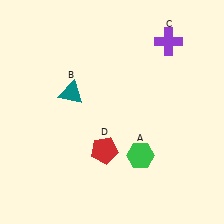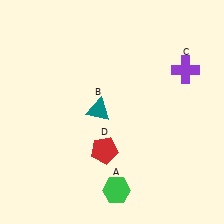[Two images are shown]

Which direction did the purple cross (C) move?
The purple cross (C) moved down.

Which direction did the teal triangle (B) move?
The teal triangle (B) moved right.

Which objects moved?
The objects that moved are: the green hexagon (A), the teal triangle (B), the purple cross (C).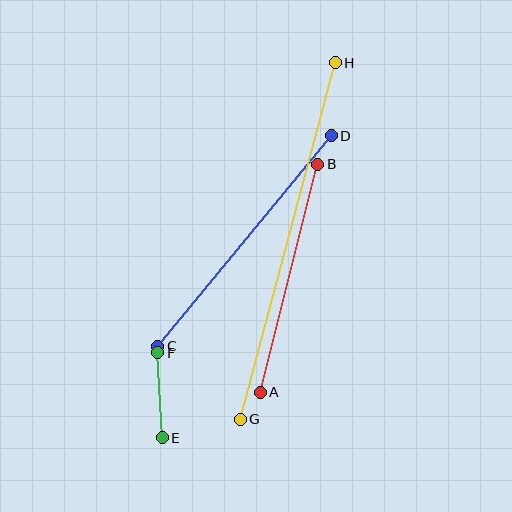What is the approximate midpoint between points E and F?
The midpoint is at approximately (160, 395) pixels.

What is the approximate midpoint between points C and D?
The midpoint is at approximately (244, 241) pixels.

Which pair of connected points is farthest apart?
Points G and H are farthest apart.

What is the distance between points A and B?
The distance is approximately 235 pixels.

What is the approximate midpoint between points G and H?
The midpoint is at approximately (288, 241) pixels.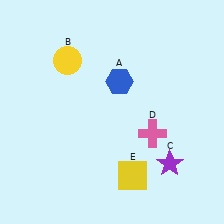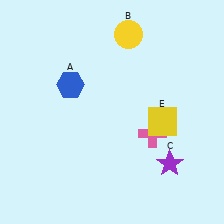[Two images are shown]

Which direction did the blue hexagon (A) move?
The blue hexagon (A) moved left.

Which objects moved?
The objects that moved are: the blue hexagon (A), the yellow circle (B), the yellow square (E).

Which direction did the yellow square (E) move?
The yellow square (E) moved up.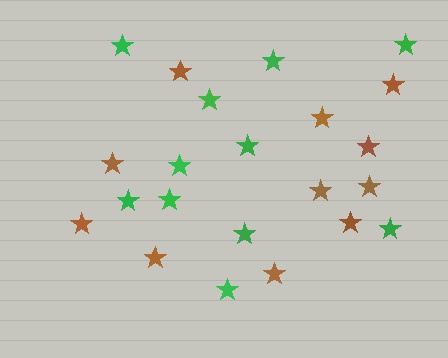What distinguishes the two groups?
There are 2 groups: one group of brown stars (11) and one group of green stars (11).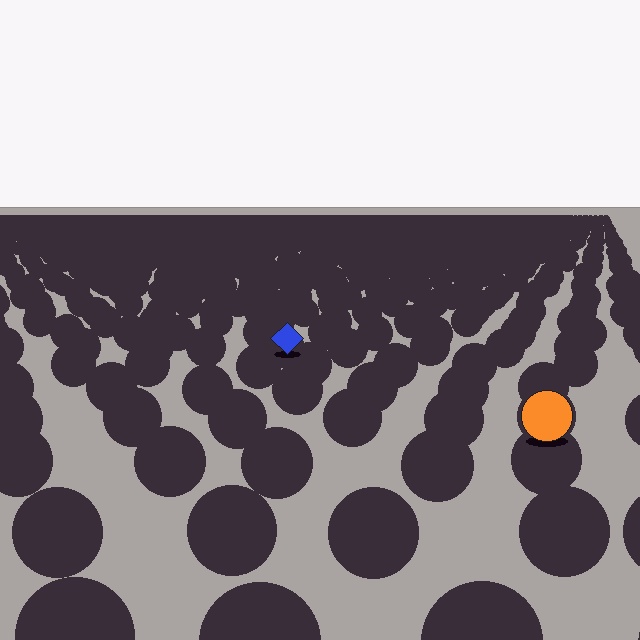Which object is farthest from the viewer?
The blue diamond is farthest from the viewer. It appears smaller and the ground texture around it is denser.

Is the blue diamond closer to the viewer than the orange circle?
No. The orange circle is closer — you can tell from the texture gradient: the ground texture is coarser near it.